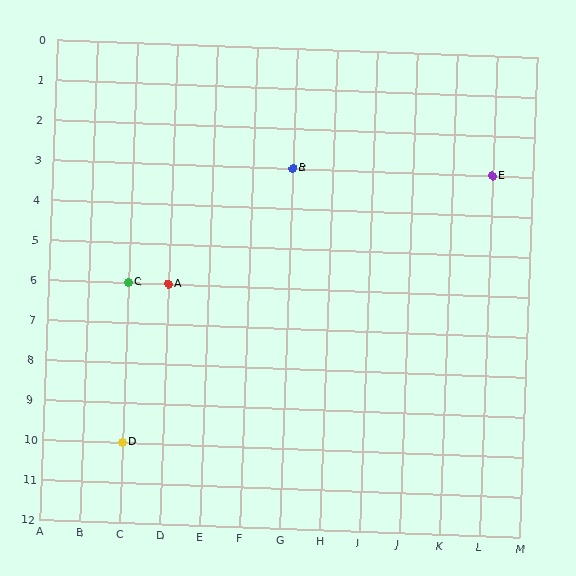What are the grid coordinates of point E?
Point E is at grid coordinates (L, 3).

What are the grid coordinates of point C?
Point C is at grid coordinates (C, 6).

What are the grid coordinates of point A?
Point A is at grid coordinates (D, 6).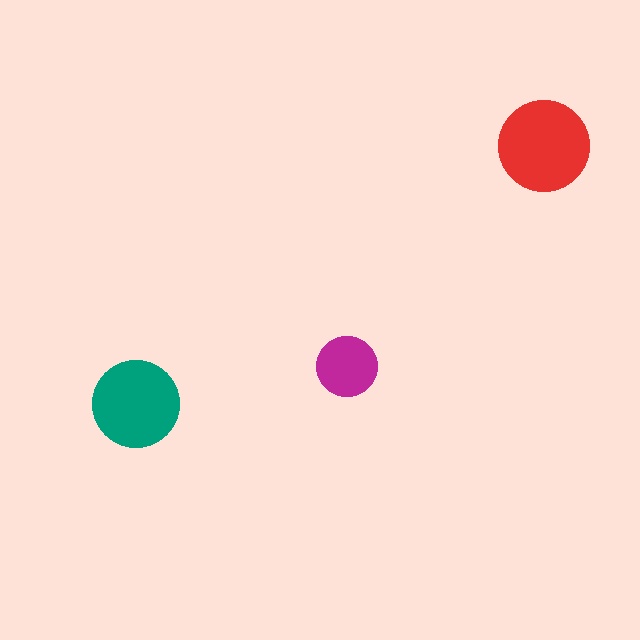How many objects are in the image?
There are 3 objects in the image.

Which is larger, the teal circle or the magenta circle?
The teal one.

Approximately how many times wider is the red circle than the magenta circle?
About 1.5 times wider.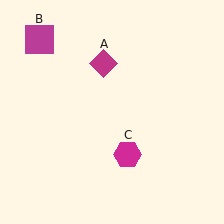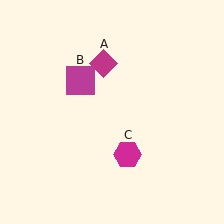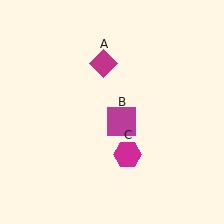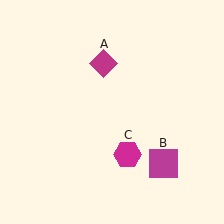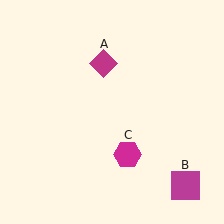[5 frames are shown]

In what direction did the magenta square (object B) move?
The magenta square (object B) moved down and to the right.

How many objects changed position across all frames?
1 object changed position: magenta square (object B).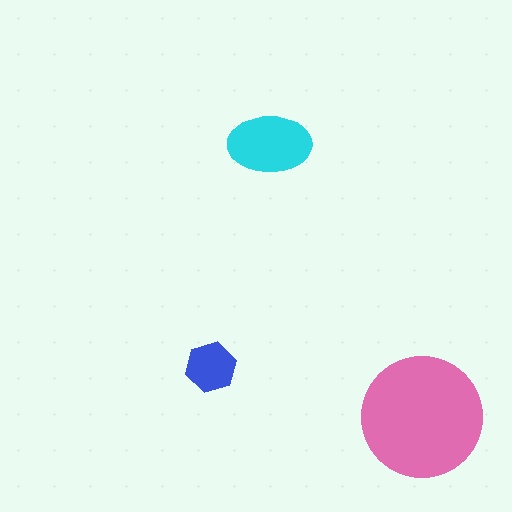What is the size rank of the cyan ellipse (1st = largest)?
2nd.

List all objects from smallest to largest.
The blue hexagon, the cyan ellipse, the pink circle.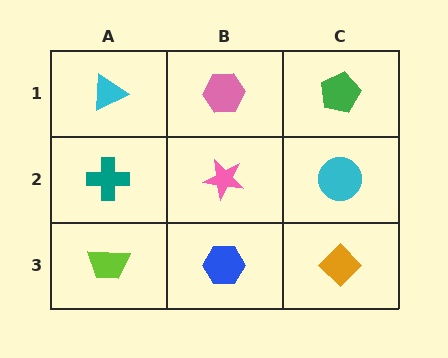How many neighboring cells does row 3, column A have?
2.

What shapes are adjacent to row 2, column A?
A cyan triangle (row 1, column A), a lime trapezoid (row 3, column A), a pink star (row 2, column B).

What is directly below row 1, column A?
A teal cross.